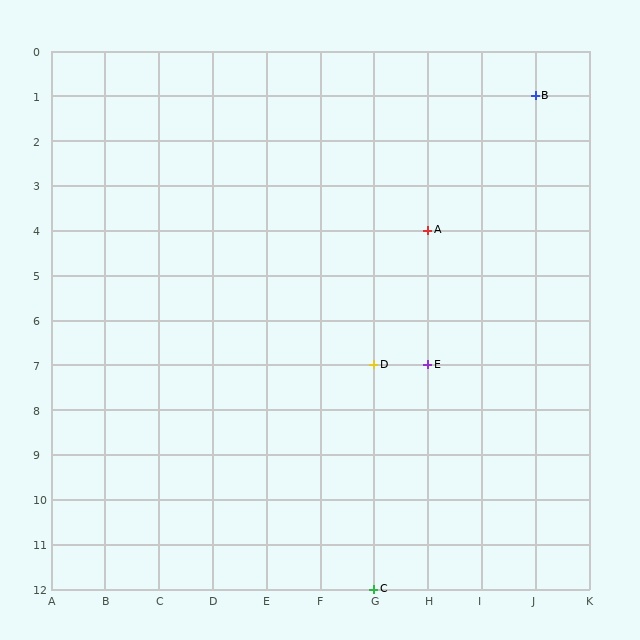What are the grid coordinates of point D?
Point D is at grid coordinates (G, 7).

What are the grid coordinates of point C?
Point C is at grid coordinates (G, 12).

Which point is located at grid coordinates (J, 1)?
Point B is at (J, 1).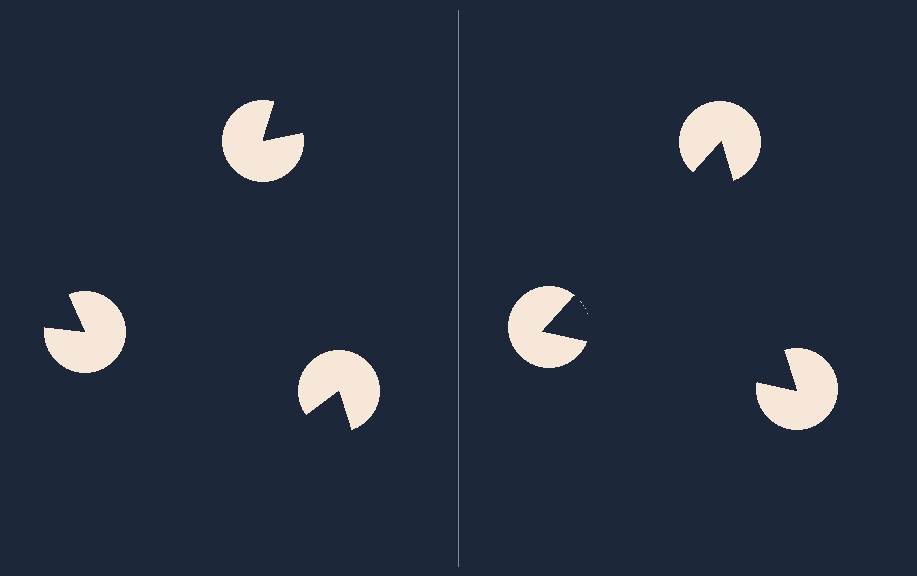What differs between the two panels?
The pac-man discs are positioned identically on both sides; only the wedge orientations differ. On the right they align to a triangle; on the left they are misaligned.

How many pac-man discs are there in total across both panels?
6 — 3 on each side.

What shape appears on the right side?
An illusory triangle.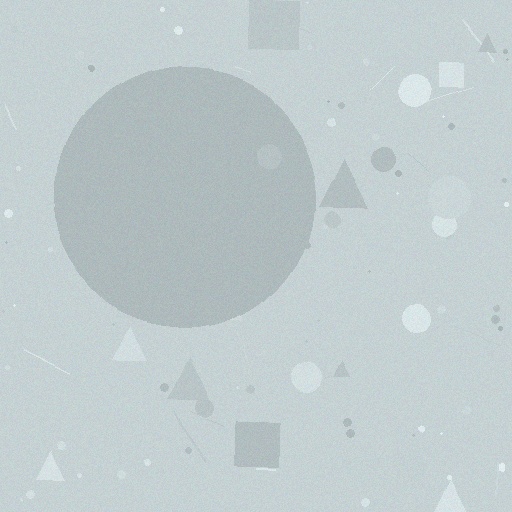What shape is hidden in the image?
A circle is hidden in the image.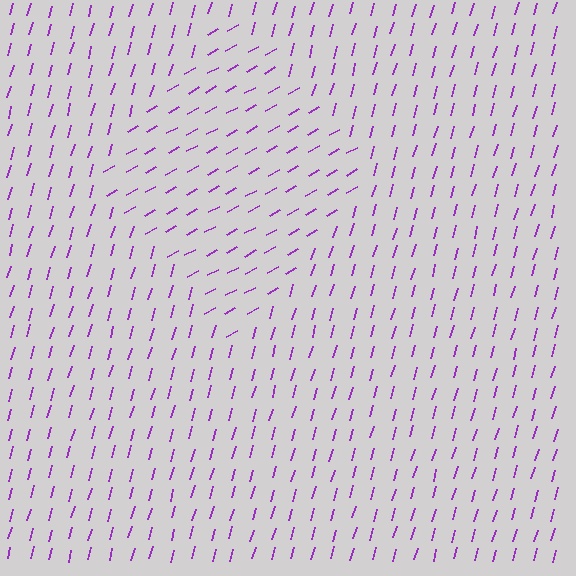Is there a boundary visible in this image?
Yes, there is a texture boundary formed by a change in line orientation.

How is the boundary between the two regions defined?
The boundary is defined purely by a change in line orientation (approximately 45 degrees difference). All lines are the same color and thickness.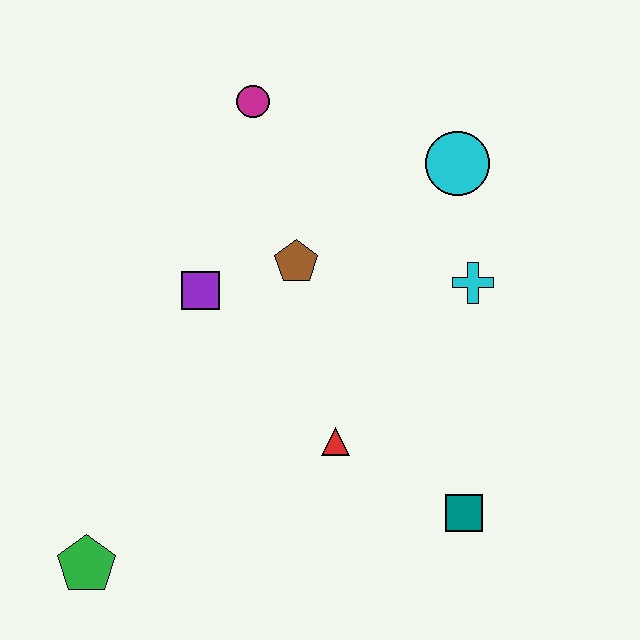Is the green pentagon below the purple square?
Yes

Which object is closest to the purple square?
The brown pentagon is closest to the purple square.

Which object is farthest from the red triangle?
The magenta circle is farthest from the red triangle.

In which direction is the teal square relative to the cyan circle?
The teal square is below the cyan circle.